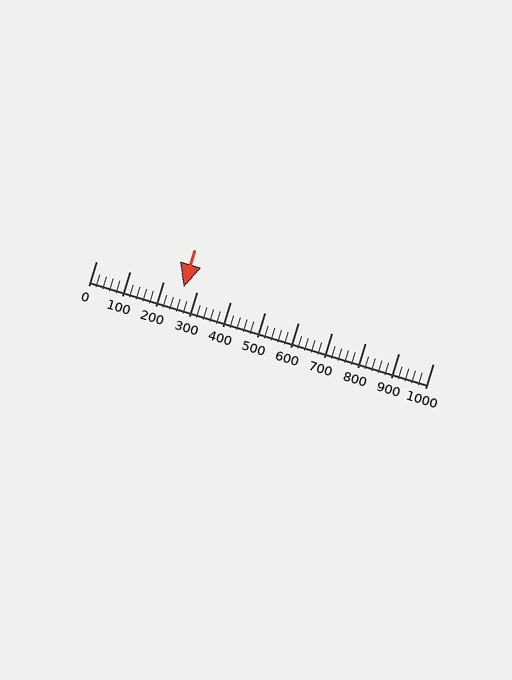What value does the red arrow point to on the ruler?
The red arrow points to approximately 260.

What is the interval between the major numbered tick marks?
The major tick marks are spaced 100 units apart.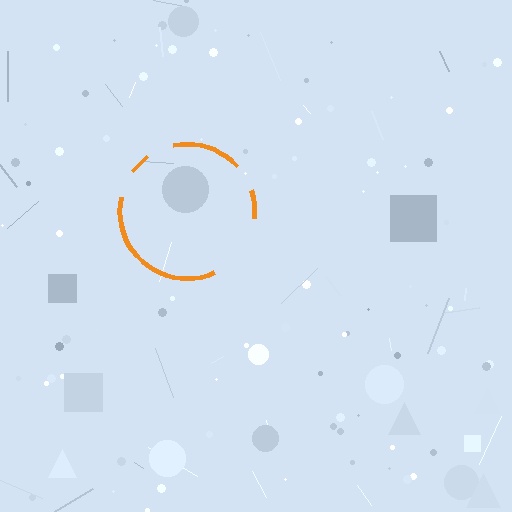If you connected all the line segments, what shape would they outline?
They would outline a circle.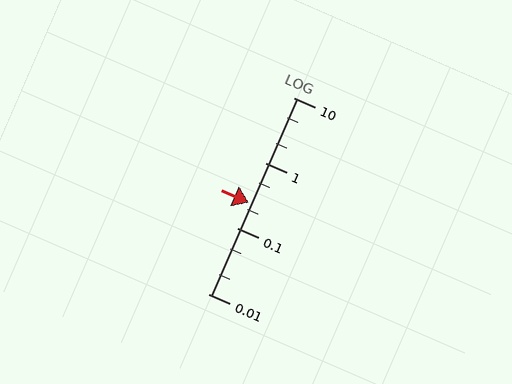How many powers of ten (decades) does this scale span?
The scale spans 3 decades, from 0.01 to 10.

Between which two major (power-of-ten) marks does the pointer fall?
The pointer is between 0.1 and 1.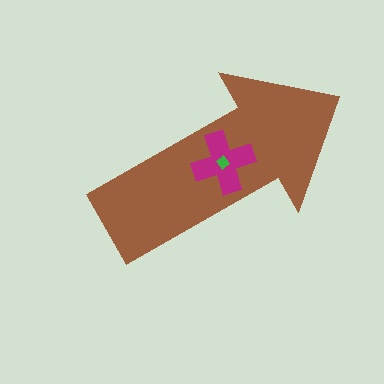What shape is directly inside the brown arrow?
The magenta cross.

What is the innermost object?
The green diamond.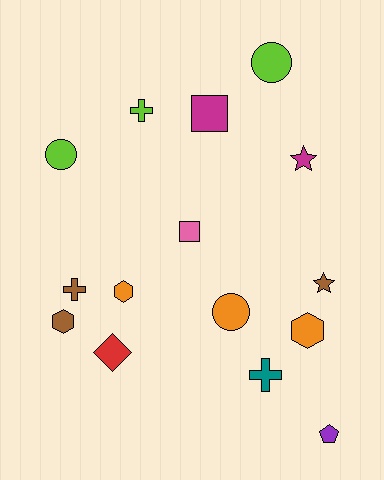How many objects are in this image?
There are 15 objects.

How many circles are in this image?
There are 3 circles.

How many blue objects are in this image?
There are no blue objects.